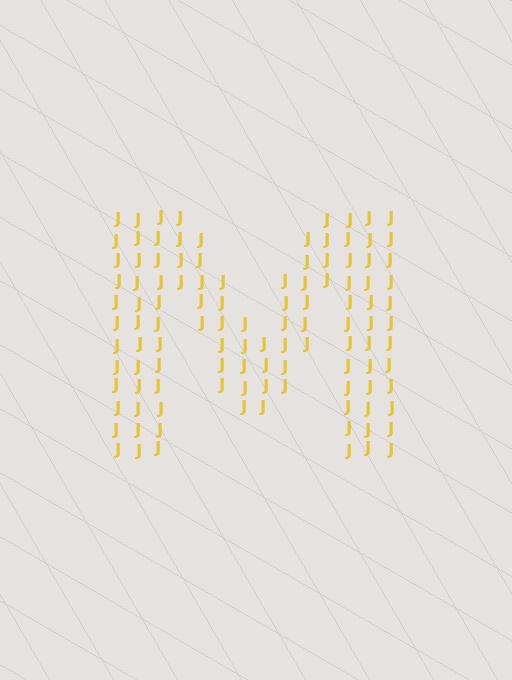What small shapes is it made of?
It is made of small letter J's.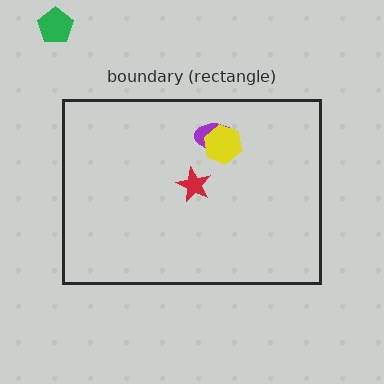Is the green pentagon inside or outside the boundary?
Outside.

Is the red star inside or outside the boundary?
Inside.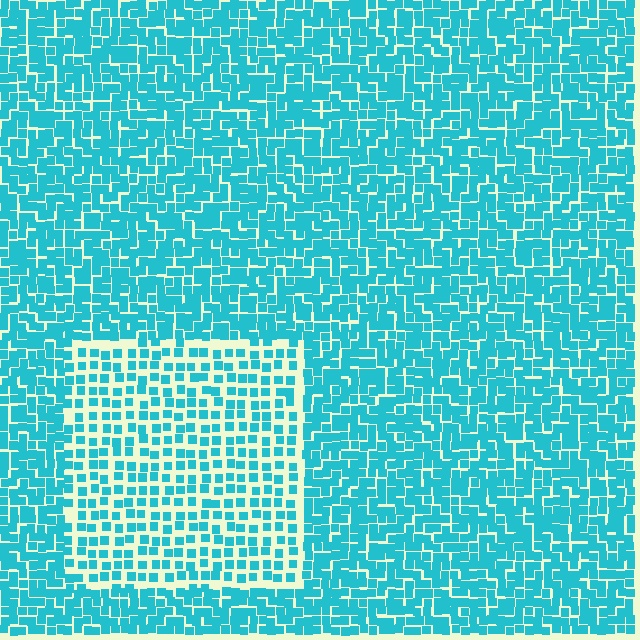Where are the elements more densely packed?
The elements are more densely packed outside the rectangle boundary.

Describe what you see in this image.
The image contains small cyan elements arranged at two different densities. A rectangle-shaped region is visible where the elements are less densely packed than the surrounding area.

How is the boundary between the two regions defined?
The boundary is defined by a change in element density (approximately 1.8x ratio). All elements are the same color, size, and shape.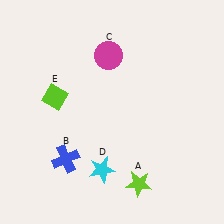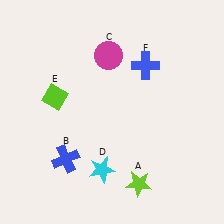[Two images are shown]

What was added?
A blue cross (F) was added in Image 2.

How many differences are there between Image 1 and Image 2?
There is 1 difference between the two images.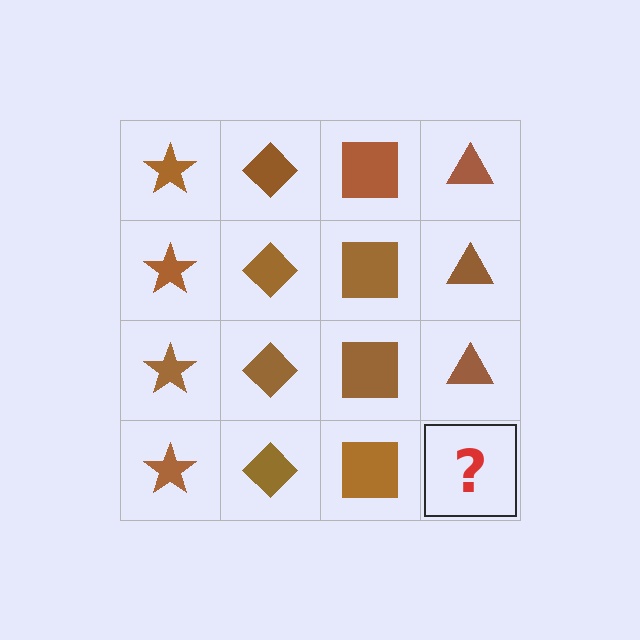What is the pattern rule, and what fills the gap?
The rule is that each column has a consistent shape. The gap should be filled with a brown triangle.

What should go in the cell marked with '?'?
The missing cell should contain a brown triangle.